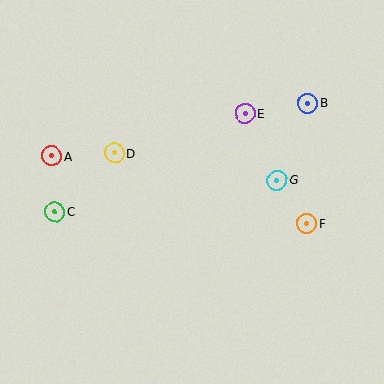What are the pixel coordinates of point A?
Point A is at (52, 156).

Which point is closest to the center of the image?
Point G at (277, 180) is closest to the center.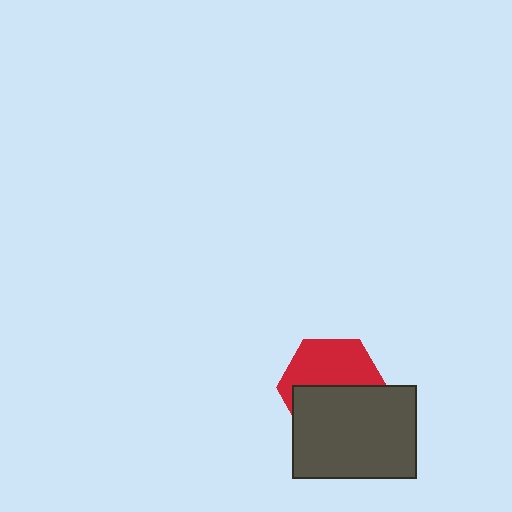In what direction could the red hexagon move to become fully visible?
The red hexagon could move up. That would shift it out from behind the dark gray rectangle entirely.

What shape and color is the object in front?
The object in front is a dark gray rectangle.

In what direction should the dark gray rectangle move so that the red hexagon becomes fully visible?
The dark gray rectangle should move down. That is the shortest direction to clear the overlap and leave the red hexagon fully visible.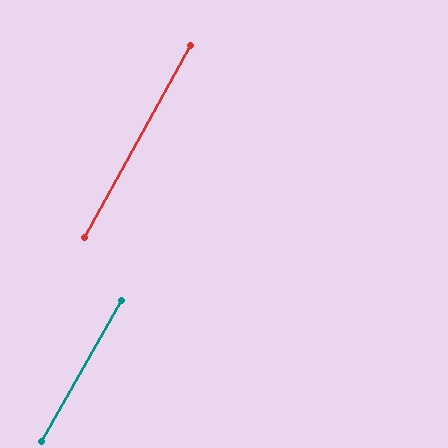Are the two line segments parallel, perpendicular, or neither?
Parallel — their directions differ by only 0.7°.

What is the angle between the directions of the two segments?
Approximately 1 degree.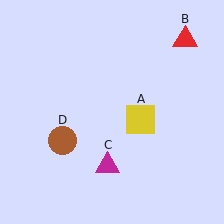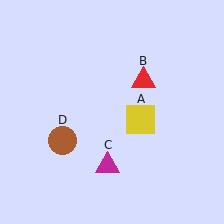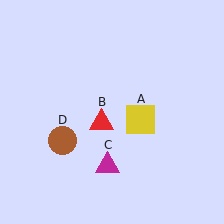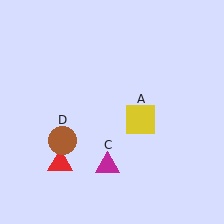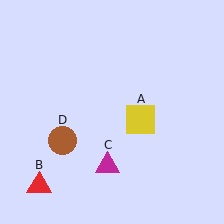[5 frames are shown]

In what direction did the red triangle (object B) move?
The red triangle (object B) moved down and to the left.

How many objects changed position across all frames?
1 object changed position: red triangle (object B).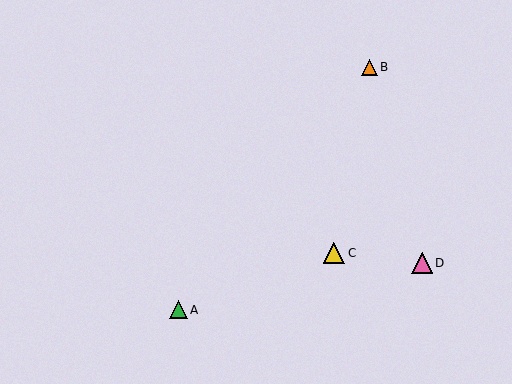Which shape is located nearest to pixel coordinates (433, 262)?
The pink triangle (labeled D) at (422, 263) is nearest to that location.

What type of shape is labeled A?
Shape A is a green triangle.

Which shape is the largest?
The yellow triangle (labeled C) is the largest.